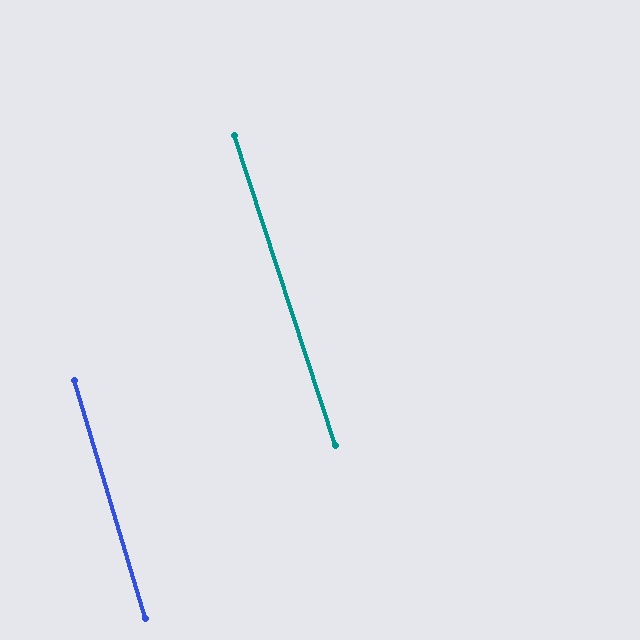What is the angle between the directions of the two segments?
Approximately 1 degree.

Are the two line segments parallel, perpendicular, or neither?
Parallel — their directions differ by only 1.4°.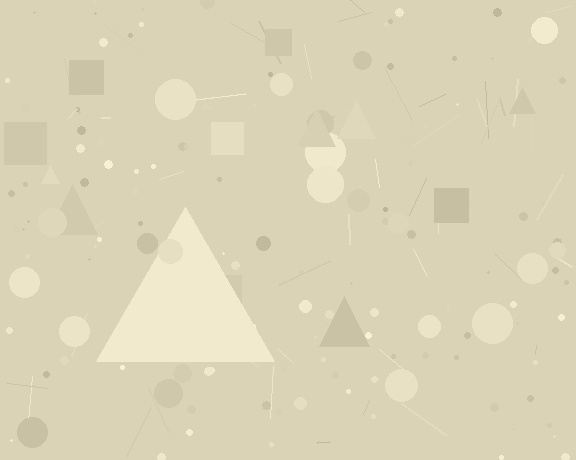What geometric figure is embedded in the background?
A triangle is embedded in the background.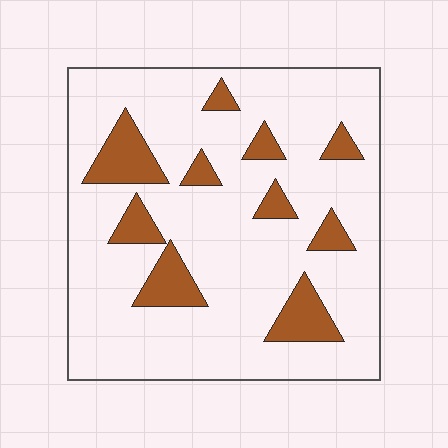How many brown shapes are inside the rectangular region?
10.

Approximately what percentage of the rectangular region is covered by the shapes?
Approximately 15%.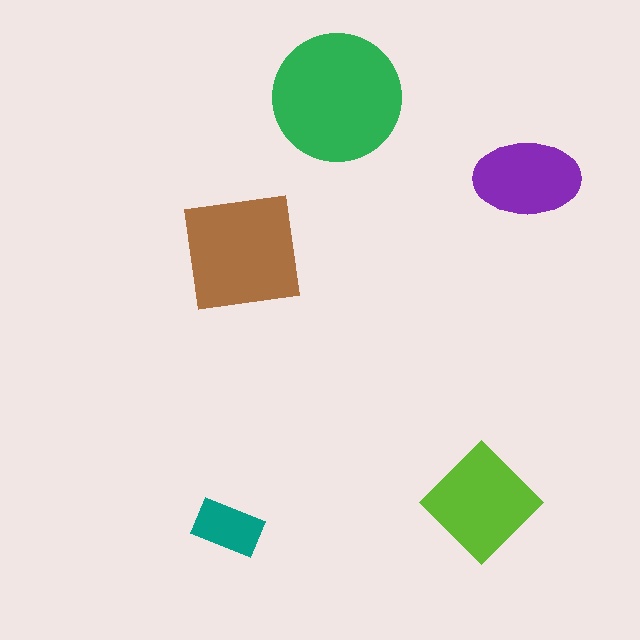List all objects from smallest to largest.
The teal rectangle, the purple ellipse, the lime diamond, the brown square, the green circle.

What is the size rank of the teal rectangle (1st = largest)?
5th.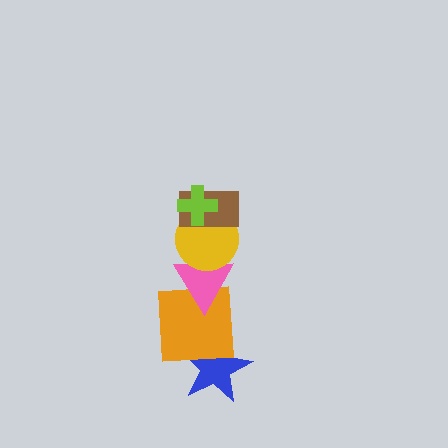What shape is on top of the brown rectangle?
The lime cross is on top of the brown rectangle.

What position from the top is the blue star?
The blue star is 6th from the top.